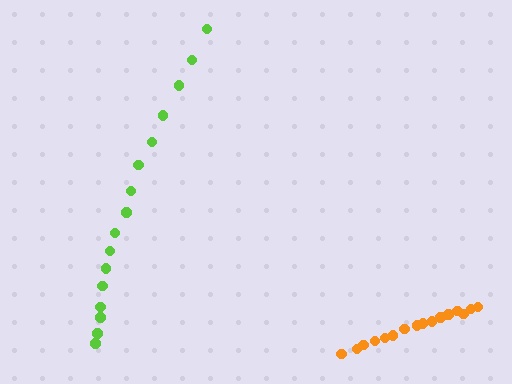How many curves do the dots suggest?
There are 2 distinct paths.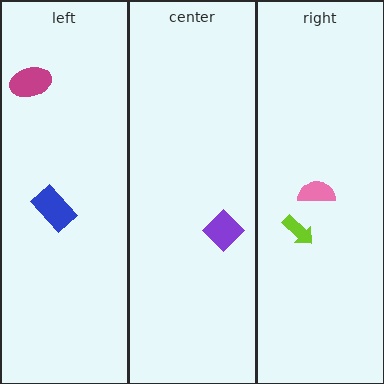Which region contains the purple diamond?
The center region.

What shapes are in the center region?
The purple diamond.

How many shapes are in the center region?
1.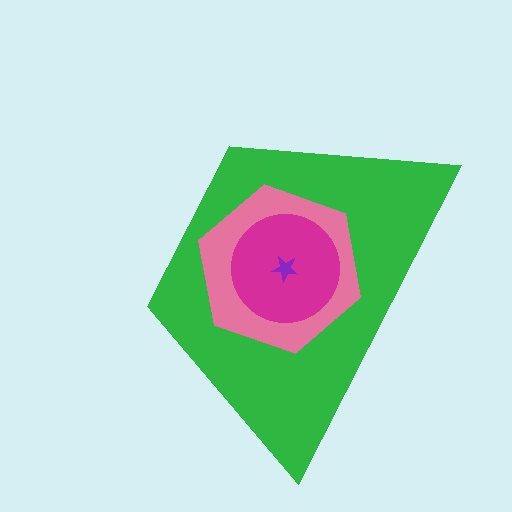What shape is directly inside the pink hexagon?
The magenta circle.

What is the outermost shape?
The green trapezoid.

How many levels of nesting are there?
4.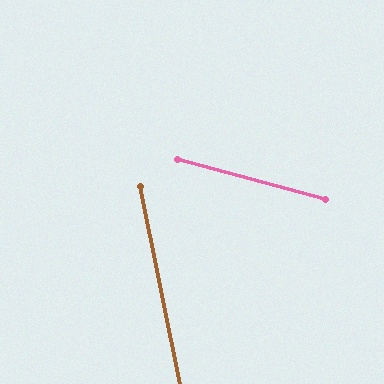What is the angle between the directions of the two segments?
Approximately 63 degrees.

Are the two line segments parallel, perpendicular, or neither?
Neither parallel nor perpendicular — they differ by about 63°.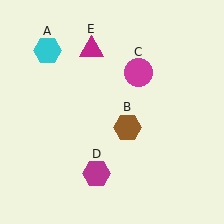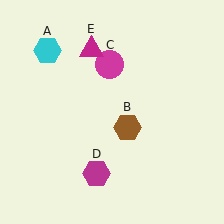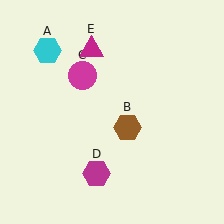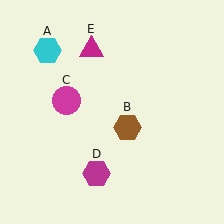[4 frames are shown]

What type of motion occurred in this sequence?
The magenta circle (object C) rotated counterclockwise around the center of the scene.